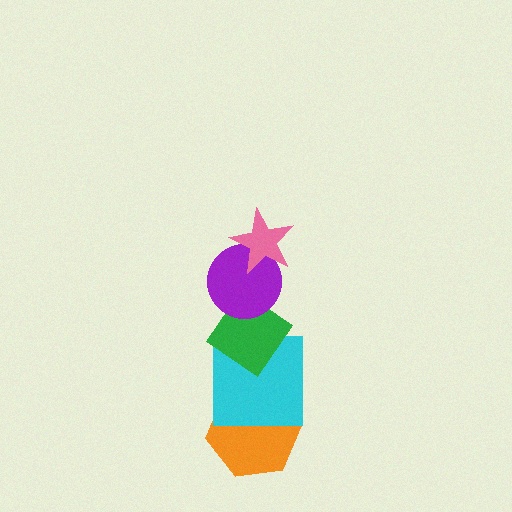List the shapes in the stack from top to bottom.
From top to bottom: the pink star, the purple circle, the green diamond, the cyan square, the orange hexagon.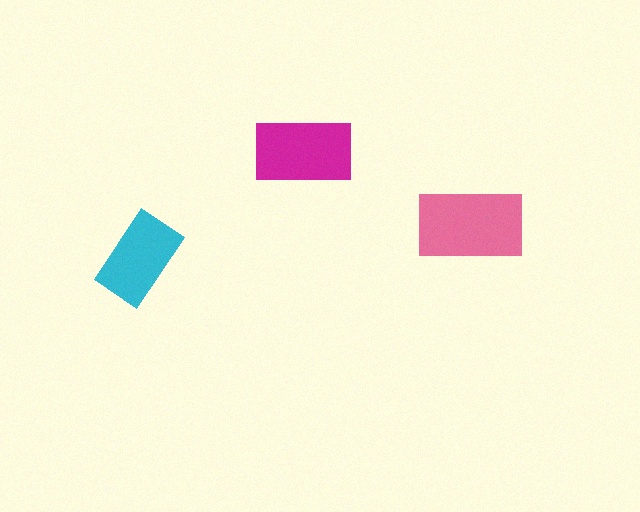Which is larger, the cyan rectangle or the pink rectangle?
The pink one.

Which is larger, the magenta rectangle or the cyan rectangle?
The magenta one.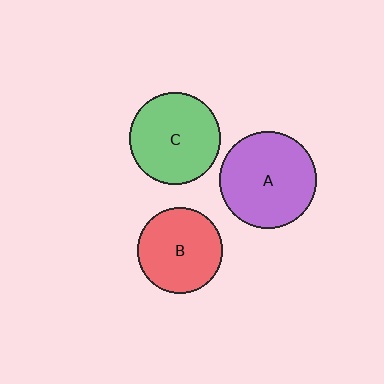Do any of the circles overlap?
No, none of the circles overlap.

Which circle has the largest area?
Circle A (purple).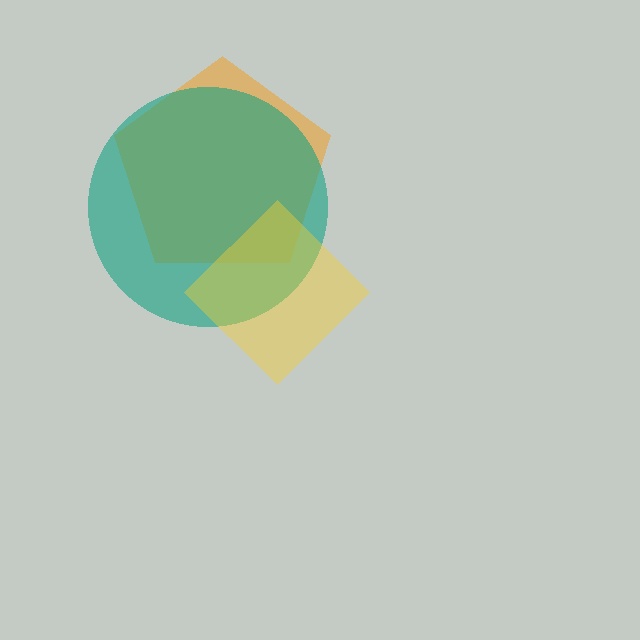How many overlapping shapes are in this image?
There are 3 overlapping shapes in the image.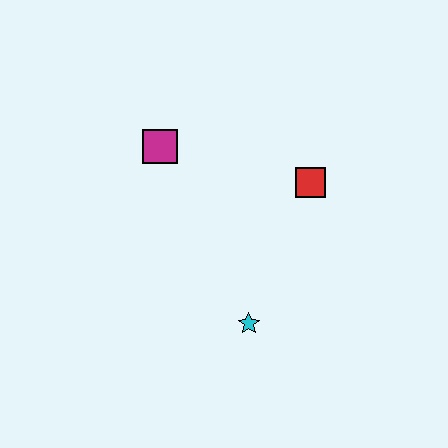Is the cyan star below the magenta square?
Yes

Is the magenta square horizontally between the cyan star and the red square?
No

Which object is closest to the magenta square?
The red square is closest to the magenta square.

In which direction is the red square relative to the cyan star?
The red square is above the cyan star.